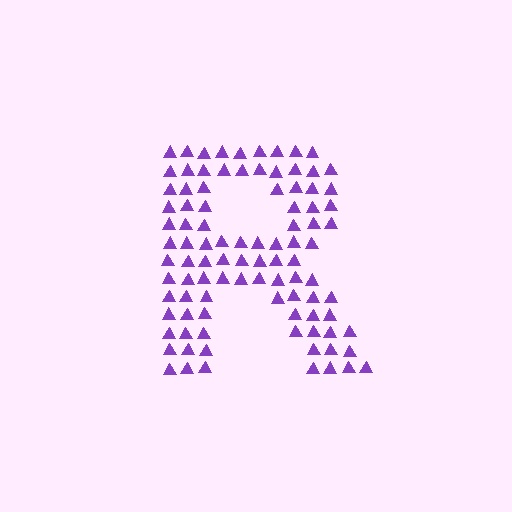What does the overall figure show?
The overall figure shows the letter R.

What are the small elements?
The small elements are triangles.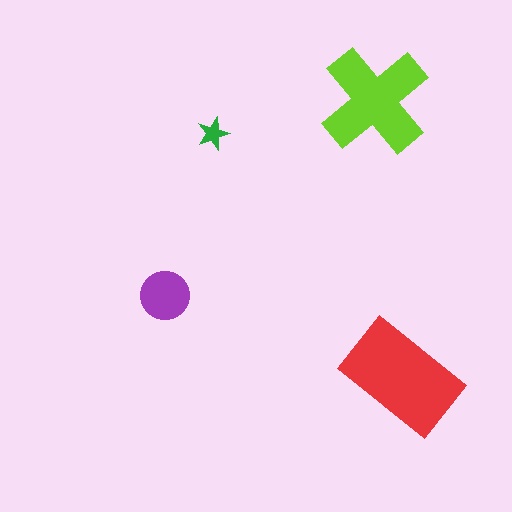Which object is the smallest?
The green star.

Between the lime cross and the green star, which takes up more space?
The lime cross.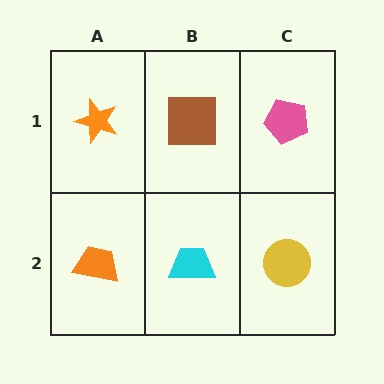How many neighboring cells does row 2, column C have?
2.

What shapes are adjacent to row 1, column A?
An orange trapezoid (row 2, column A), a brown square (row 1, column B).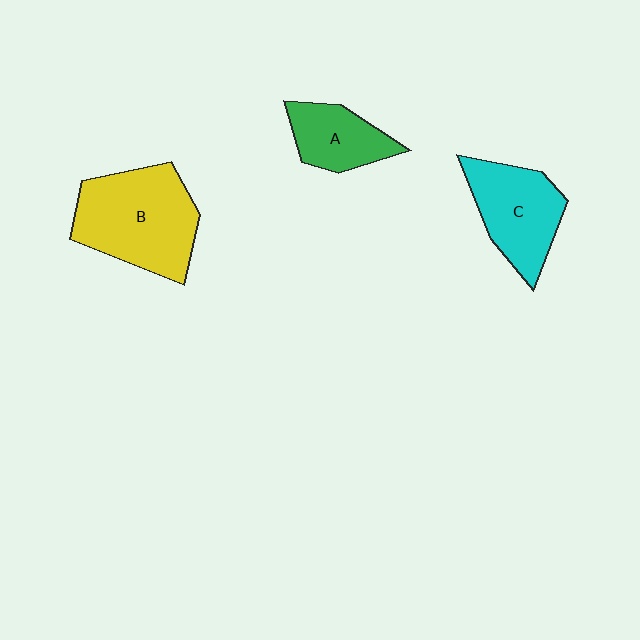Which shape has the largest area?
Shape B (yellow).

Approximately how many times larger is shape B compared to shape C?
Approximately 1.4 times.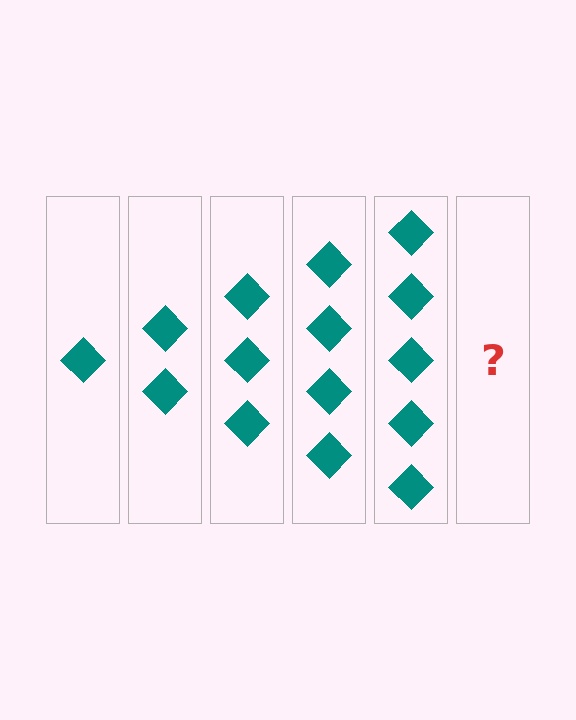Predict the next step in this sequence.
The next step is 6 diamonds.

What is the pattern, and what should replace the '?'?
The pattern is that each step adds one more diamond. The '?' should be 6 diamonds.